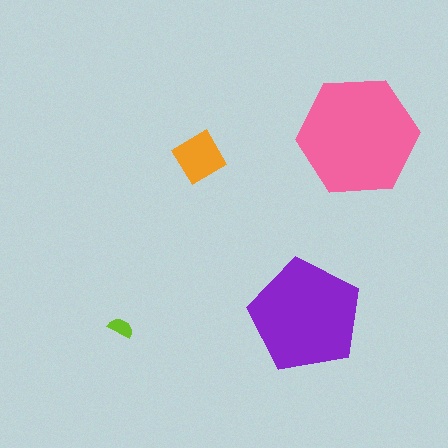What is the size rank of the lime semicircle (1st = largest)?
4th.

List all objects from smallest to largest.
The lime semicircle, the orange diamond, the purple pentagon, the pink hexagon.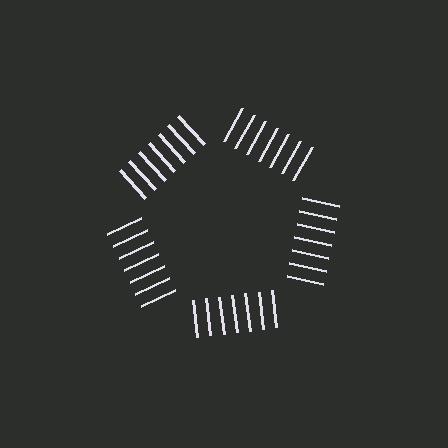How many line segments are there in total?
35 — 7 along each of the 5 edges.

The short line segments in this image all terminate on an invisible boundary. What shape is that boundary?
An illusory pentagon — the line segments terminate on its edges but no continuous stroke is drawn.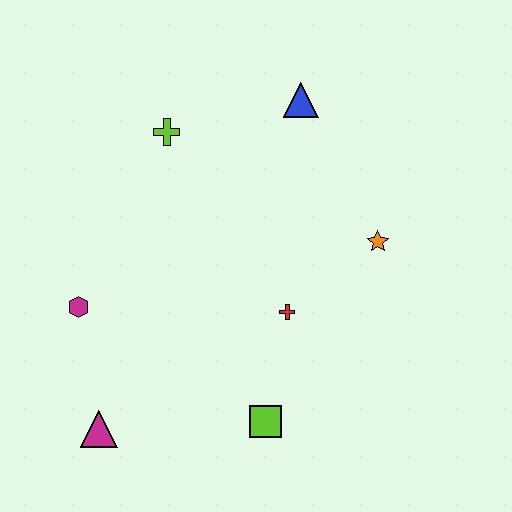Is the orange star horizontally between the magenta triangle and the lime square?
No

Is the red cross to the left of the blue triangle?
Yes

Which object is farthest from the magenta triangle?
The blue triangle is farthest from the magenta triangle.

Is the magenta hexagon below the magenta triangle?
No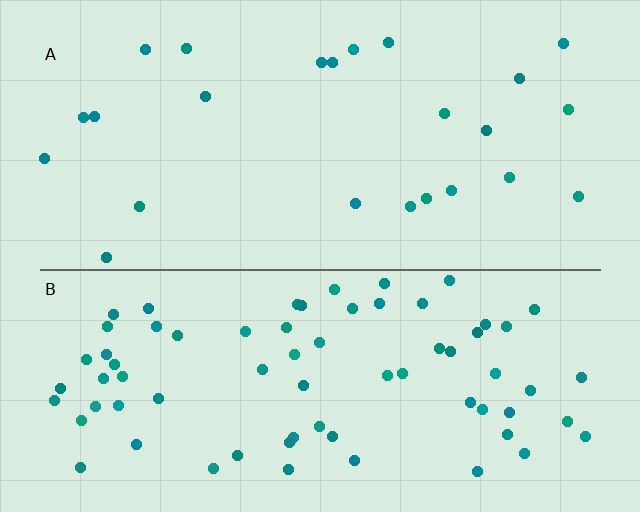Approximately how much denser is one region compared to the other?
Approximately 2.9× — region B over region A.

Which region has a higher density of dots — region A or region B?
B (the bottom).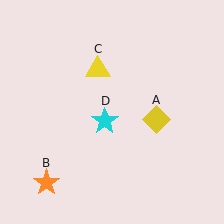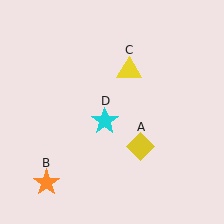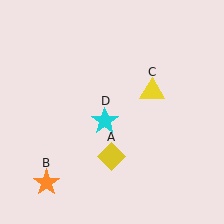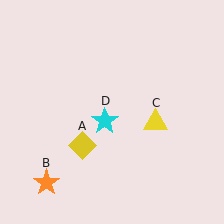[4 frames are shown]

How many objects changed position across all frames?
2 objects changed position: yellow diamond (object A), yellow triangle (object C).